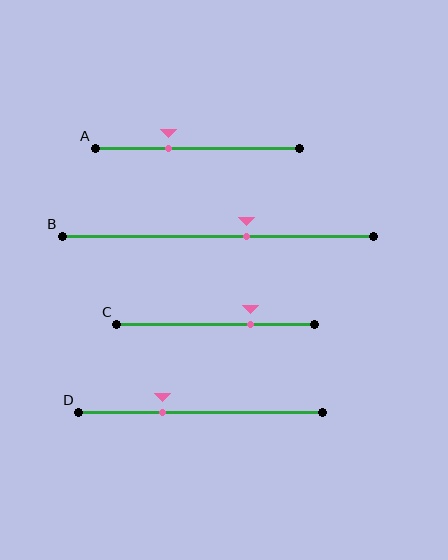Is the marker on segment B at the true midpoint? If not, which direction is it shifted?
No, the marker on segment B is shifted to the right by about 9% of the segment length.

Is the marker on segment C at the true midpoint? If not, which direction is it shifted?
No, the marker on segment C is shifted to the right by about 18% of the segment length.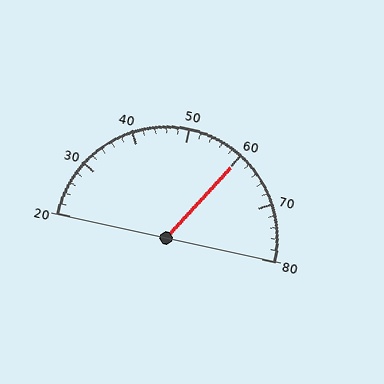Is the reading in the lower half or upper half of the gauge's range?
The reading is in the upper half of the range (20 to 80).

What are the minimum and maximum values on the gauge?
The gauge ranges from 20 to 80.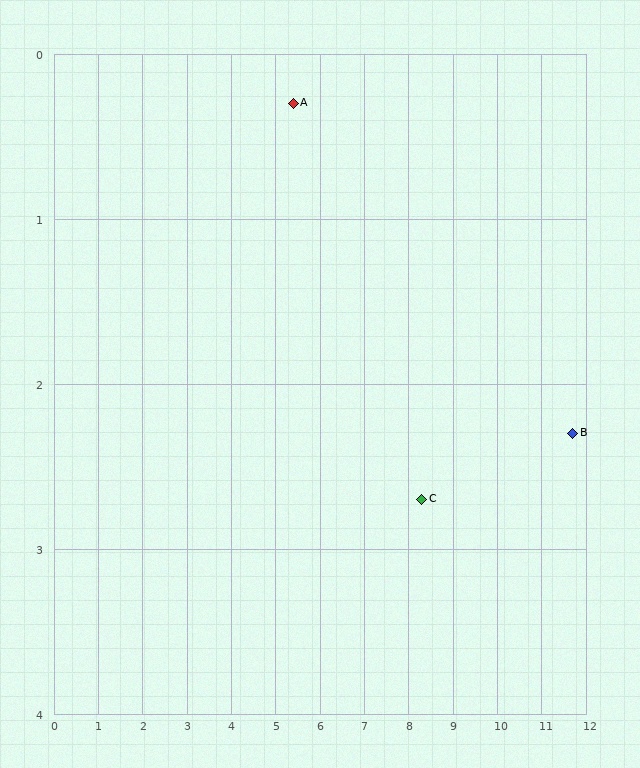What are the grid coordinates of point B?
Point B is at approximately (11.7, 2.3).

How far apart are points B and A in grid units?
Points B and A are about 6.6 grid units apart.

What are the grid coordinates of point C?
Point C is at approximately (8.3, 2.7).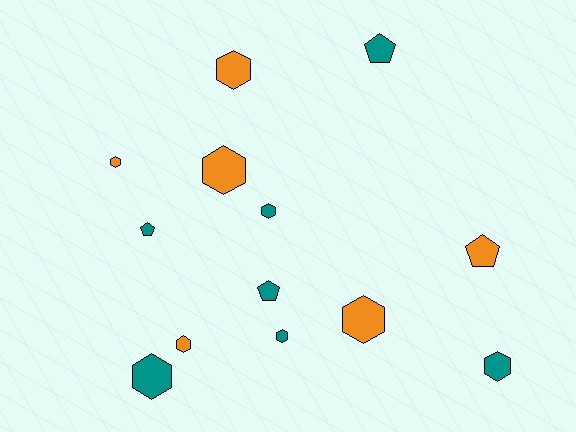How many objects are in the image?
There are 13 objects.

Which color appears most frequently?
Teal, with 7 objects.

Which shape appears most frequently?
Hexagon, with 9 objects.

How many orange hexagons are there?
There are 5 orange hexagons.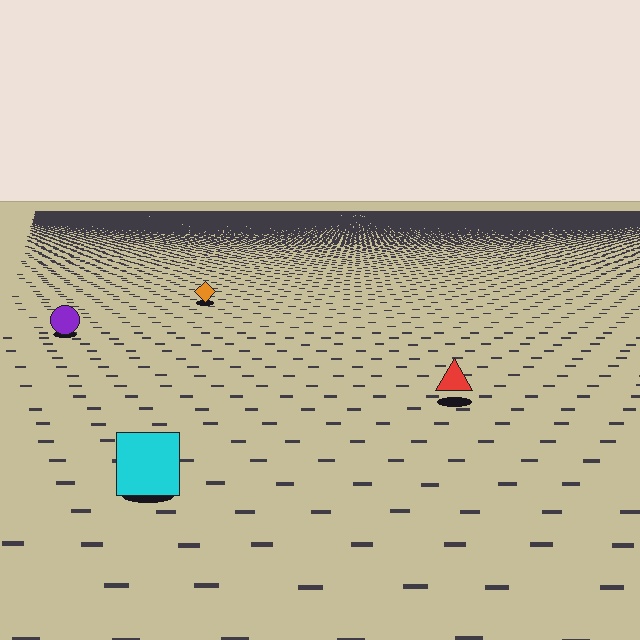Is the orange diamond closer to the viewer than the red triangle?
No. The red triangle is closer — you can tell from the texture gradient: the ground texture is coarser near it.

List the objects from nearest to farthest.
From nearest to farthest: the cyan square, the red triangle, the purple circle, the orange diamond.